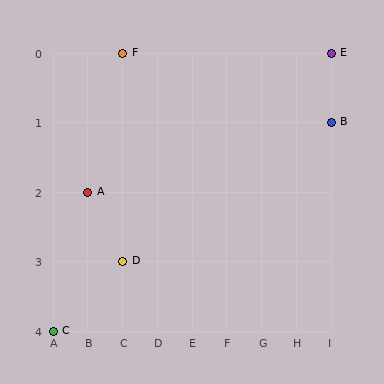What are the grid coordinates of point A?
Point A is at grid coordinates (B, 2).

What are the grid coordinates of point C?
Point C is at grid coordinates (A, 4).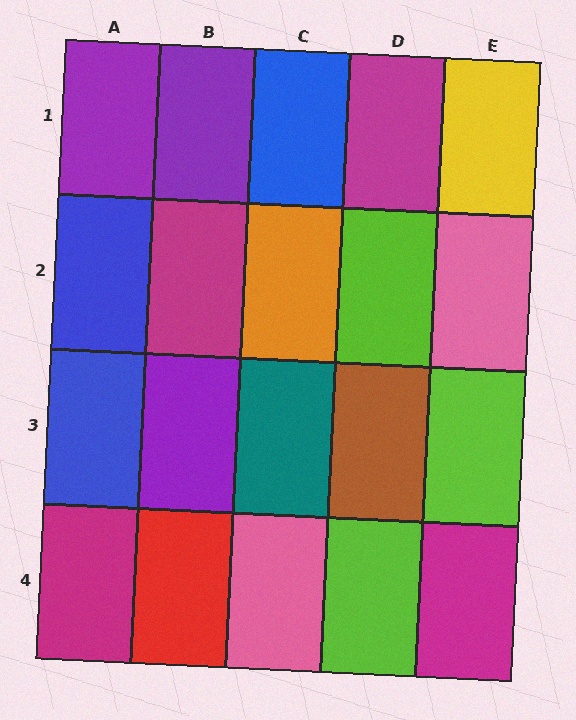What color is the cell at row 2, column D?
Lime.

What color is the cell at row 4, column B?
Red.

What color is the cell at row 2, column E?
Pink.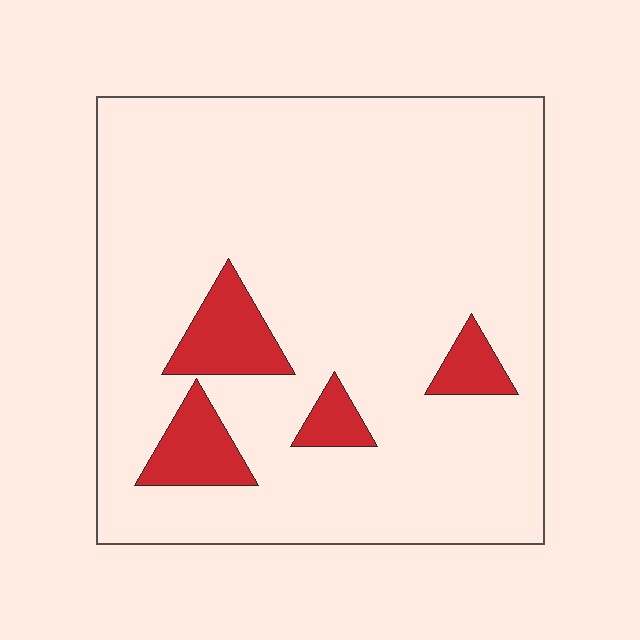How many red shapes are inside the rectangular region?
4.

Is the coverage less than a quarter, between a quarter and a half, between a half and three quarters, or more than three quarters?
Less than a quarter.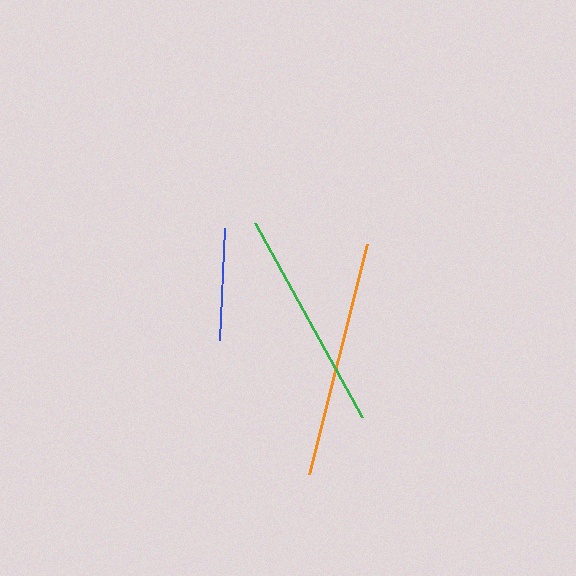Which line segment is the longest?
The orange line is the longest at approximately 237 pixels.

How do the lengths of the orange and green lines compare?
The orange and green lines are approximately the same length.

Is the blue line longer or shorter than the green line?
The green line is longer than the blue line.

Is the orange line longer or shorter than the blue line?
The orange line is longer than the blue line.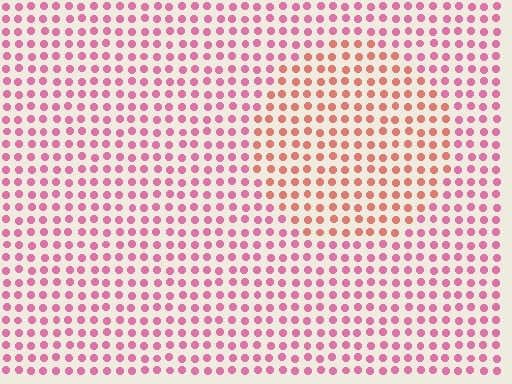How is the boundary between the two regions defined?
The boundary is defined purely by a slight shift in hue (about 35 degrees). Spacing, size, and orientation are identical on both sides.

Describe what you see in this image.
The image is filled with small pink elements in a uniform arrangement. A circle-shaped region is visible where the elements are tinted to a slightly different hue, forming a subtle color boundary.